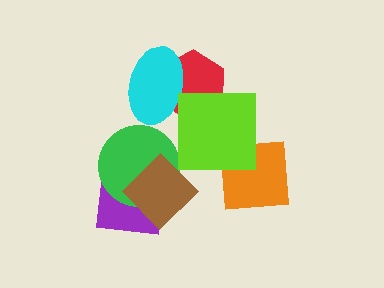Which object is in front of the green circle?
The brown diamond is in front of the green circle.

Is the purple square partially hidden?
Yes, it is partially covered by another shape.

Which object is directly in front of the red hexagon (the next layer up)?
The cyan ellipse is directly in front of the red hexagon.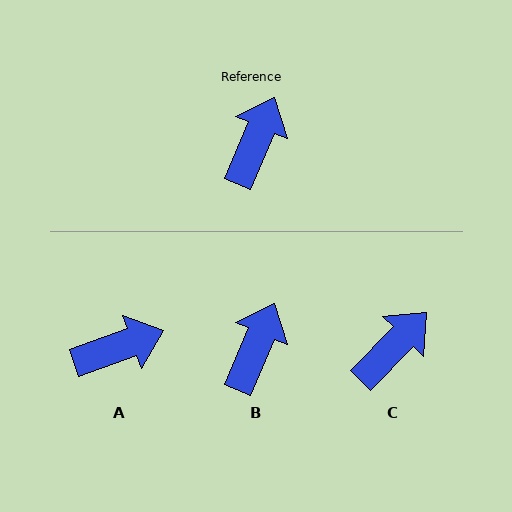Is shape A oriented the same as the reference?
No, it is off by about 47 degrees.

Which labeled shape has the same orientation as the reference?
B.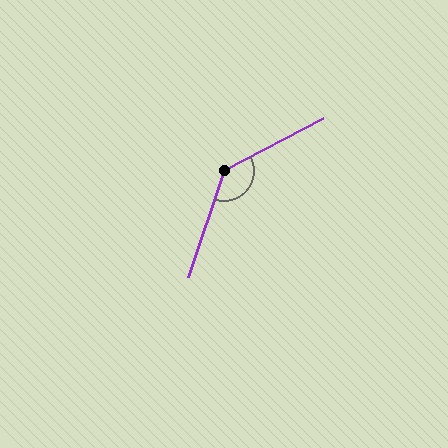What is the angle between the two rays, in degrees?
Approximately 136 degrees.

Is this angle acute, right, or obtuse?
It is obtuse.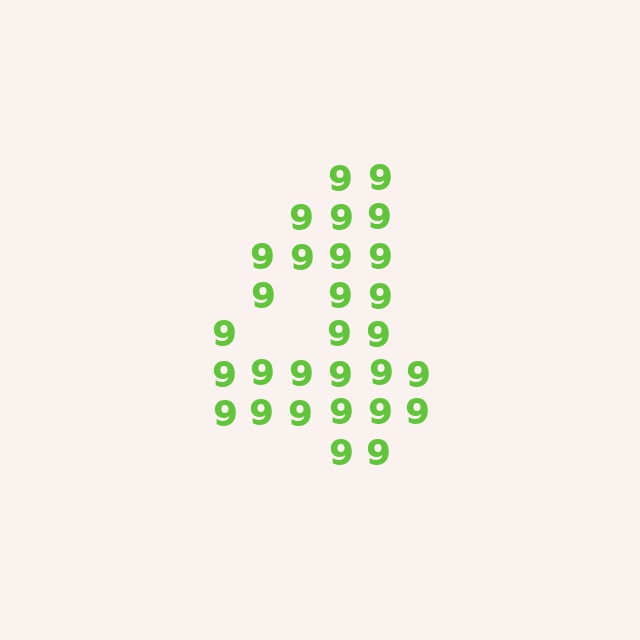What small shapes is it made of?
It is made of small digit 9's.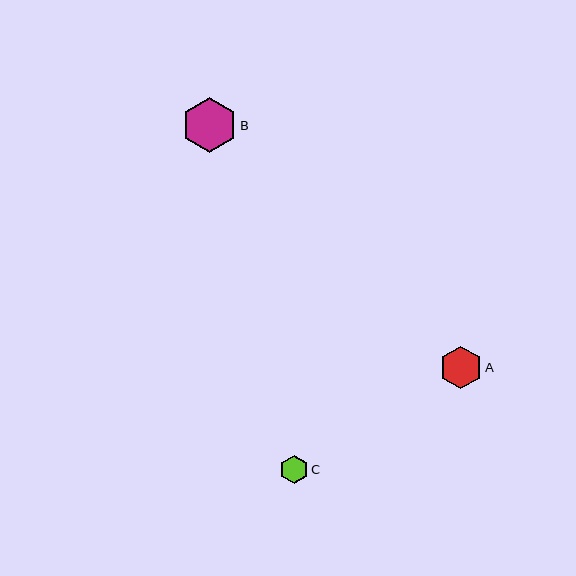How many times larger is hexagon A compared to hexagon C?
Hexagon A is approximately 1.5 times the size of hexagon C.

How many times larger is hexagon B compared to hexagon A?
Hexagon B is approximately 1.3 times the size of hexagon A.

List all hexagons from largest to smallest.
From largest to smallest: B, A, C.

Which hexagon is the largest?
Hexagon B is the largest with a size of approximately 55 pixels.